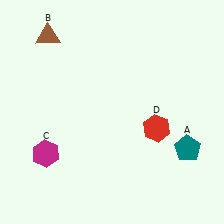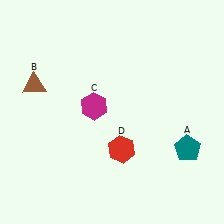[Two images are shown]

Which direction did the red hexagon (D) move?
The red hexagon (D) moved left.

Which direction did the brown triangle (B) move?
The brown triangle (B) moved down.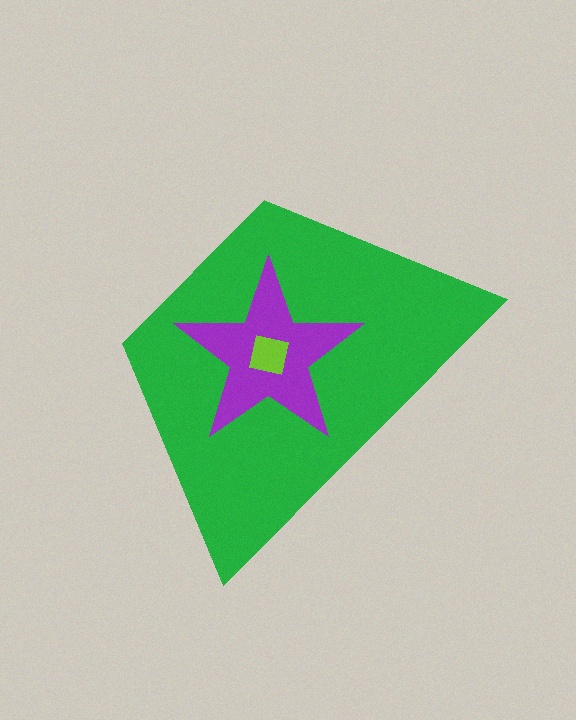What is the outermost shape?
The green trapezoid.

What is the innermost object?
The lime square.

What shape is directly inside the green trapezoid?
The purple star.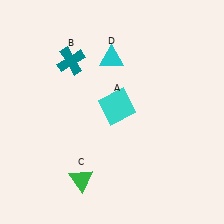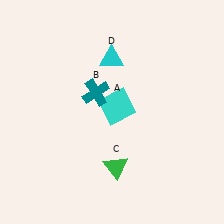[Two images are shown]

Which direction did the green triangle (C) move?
The green triangle (C) moved right.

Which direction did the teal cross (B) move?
The teal cross (B) moved down.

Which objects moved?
The objects that moved are: the teal cross (B), the green triangle (C).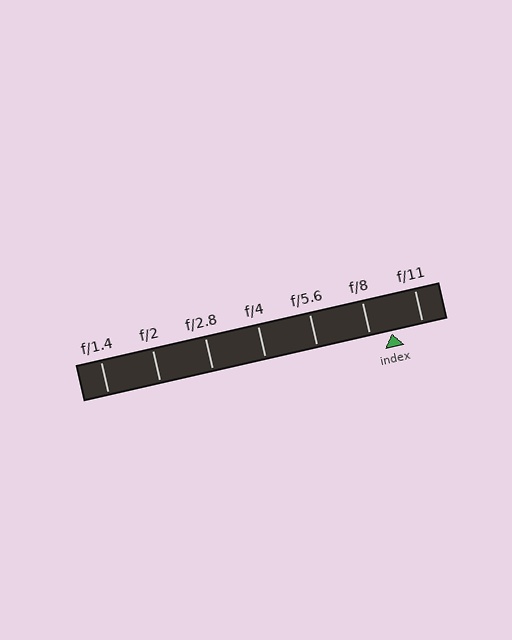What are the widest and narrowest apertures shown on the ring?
The widest aperture shown is f/1.4 and the narrowest is f/11.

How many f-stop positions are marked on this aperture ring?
There are 7 f-stop positions marked.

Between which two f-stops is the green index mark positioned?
The index mark is between f/8 and f/11.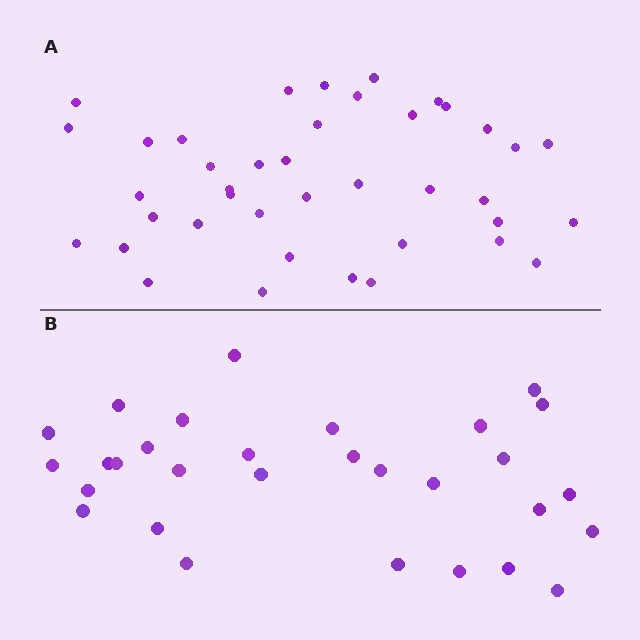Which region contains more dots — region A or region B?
Region A (the top region) has more dots.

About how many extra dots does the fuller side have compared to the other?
Region A has roughly 10 or so more dots than region B.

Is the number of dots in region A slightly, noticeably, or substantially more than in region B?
Region A has noticeably more, but not dramatically so. The ratio is roughly 1.3 to 1.